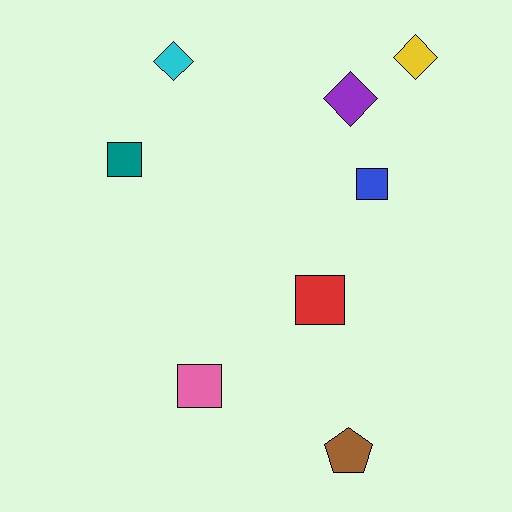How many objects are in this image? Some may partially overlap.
There are 8 objects.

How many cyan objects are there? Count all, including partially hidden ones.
There is 1 cyan object.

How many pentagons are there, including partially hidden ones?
There is 1 pentagon.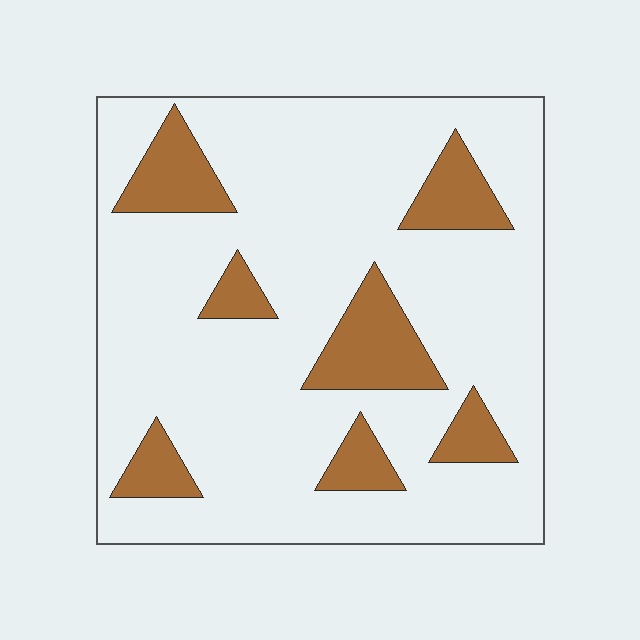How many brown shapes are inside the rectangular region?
7.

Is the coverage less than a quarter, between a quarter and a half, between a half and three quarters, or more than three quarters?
Less than a quarter.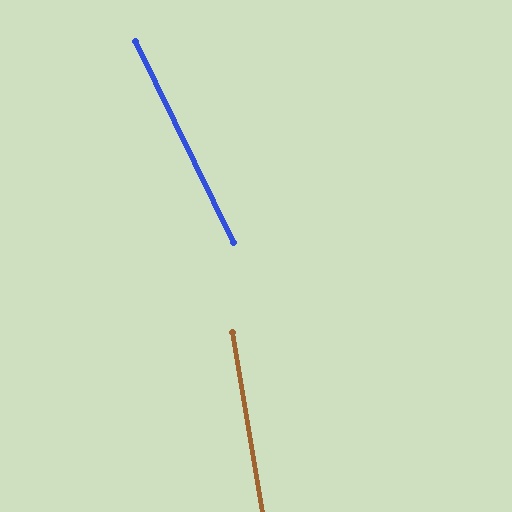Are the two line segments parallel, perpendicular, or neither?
Neither parallel nor perpendicular — they differ by about 16°.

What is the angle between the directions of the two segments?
Approximately 16 degrees.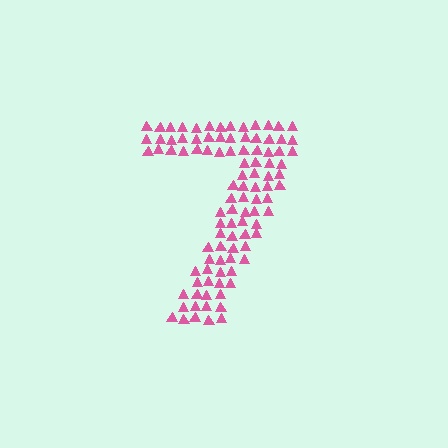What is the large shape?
The large shape is the digit 7.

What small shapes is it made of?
It is made of small triangles.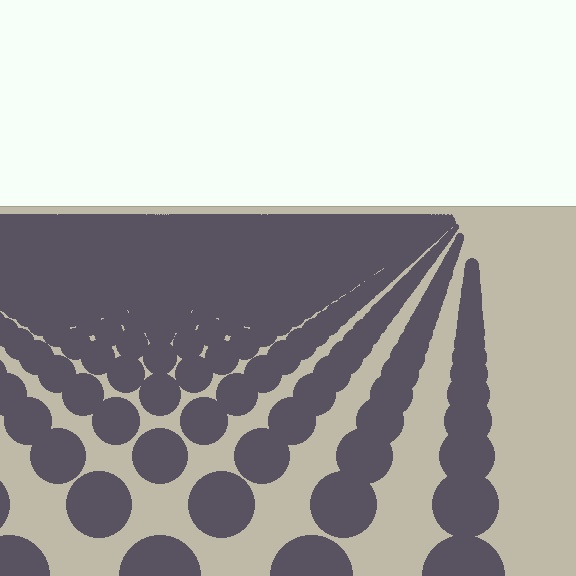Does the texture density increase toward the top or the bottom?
Density increases toward the top.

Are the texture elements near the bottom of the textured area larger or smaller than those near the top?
Larger. Near the bottom, elements are closer to the viewer and appear at a bigger on-screen size.